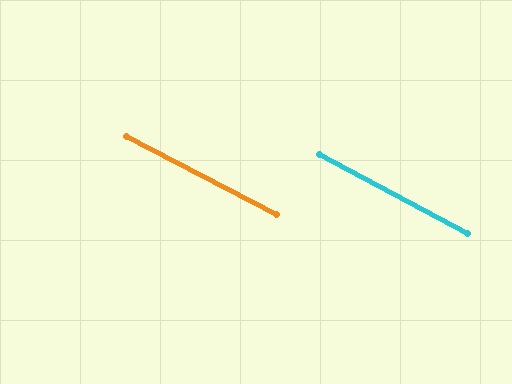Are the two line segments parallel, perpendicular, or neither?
Parallel — their directions differ by only 0.3°.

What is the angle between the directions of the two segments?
Approximately 0 degrees.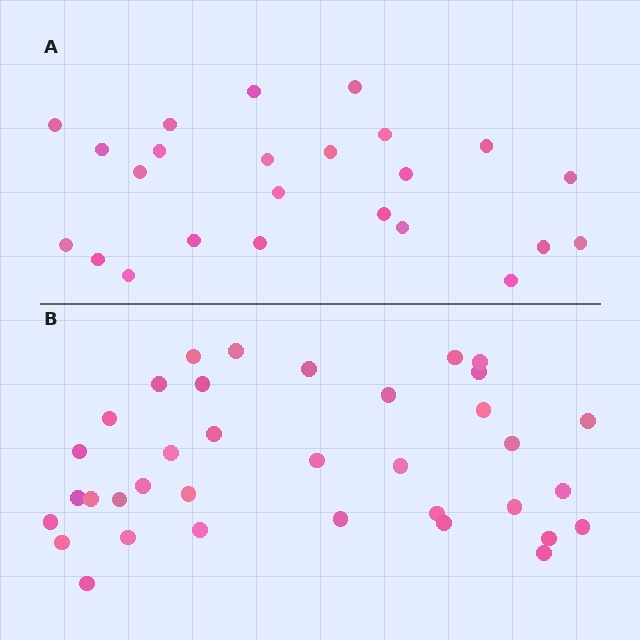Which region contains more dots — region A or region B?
Region B (the bottom region) has more dots.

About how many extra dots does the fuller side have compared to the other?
Region B has roughly 12 or so more dots than region A.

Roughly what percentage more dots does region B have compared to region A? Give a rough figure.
About 50% more.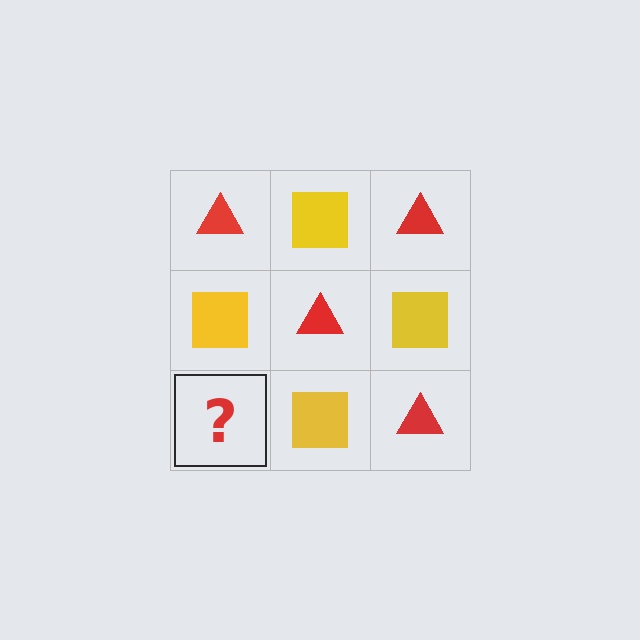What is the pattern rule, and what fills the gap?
The rule is that it alternates red triangle and yellow square in a checkerboard pattern. The gap should be filled with a red triangle.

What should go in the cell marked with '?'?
The missing cell should contain a red triangle.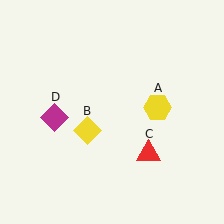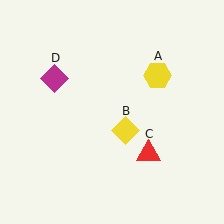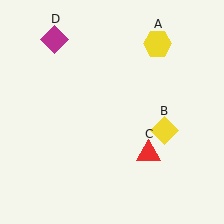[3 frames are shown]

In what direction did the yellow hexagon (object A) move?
The yellow hexagon (object A) moved up.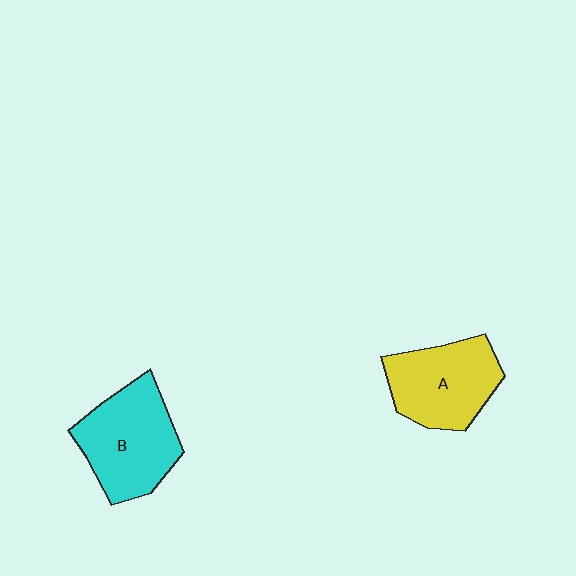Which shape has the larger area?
Shape B (cyan).